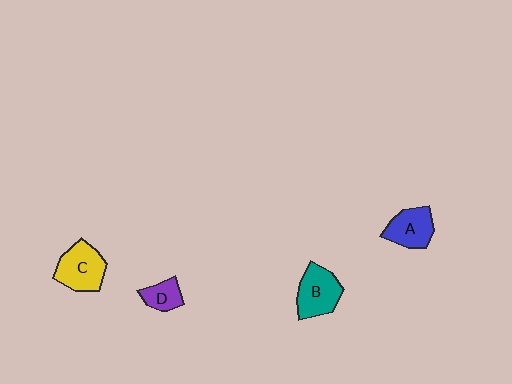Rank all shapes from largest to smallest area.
From largest to smallest: C (yellow), B (teal), A (blue), D (purple).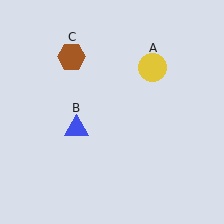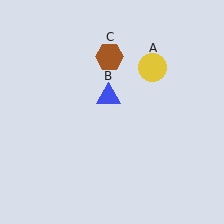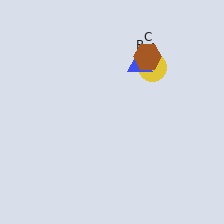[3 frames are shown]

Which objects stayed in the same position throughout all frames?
Yellow circle (object A) remained stationary.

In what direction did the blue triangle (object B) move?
The blue triangle (object B) moved up and to the right.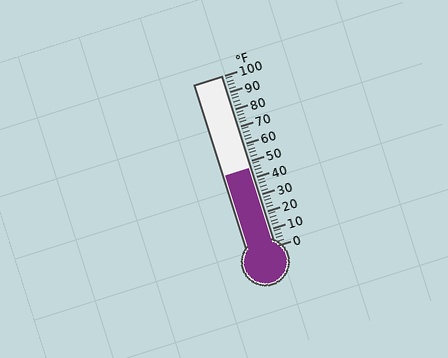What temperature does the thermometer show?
The thermometer shows approximately 46°F.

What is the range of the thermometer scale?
The thermometer scale ranges from 0°F to 100°F.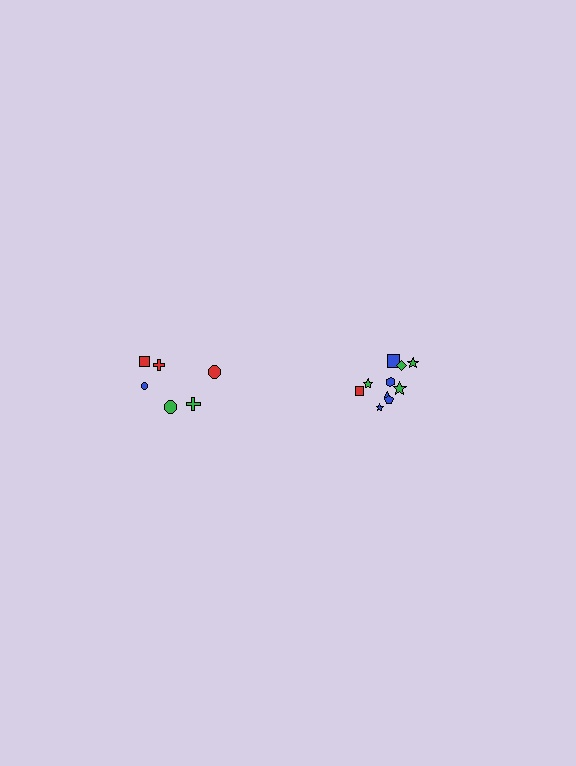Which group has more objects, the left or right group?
The right group.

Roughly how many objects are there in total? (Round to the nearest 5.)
Roughly 15 objects in total.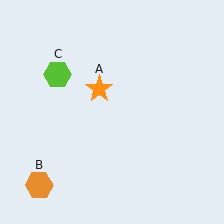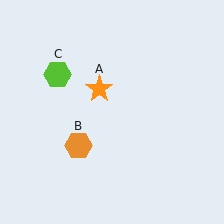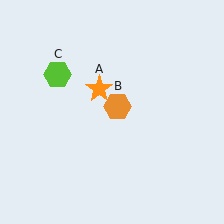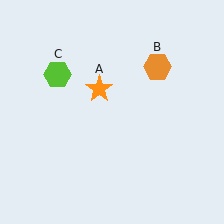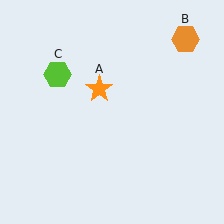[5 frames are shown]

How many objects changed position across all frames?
1 object changed position: orange hexagon (object B).